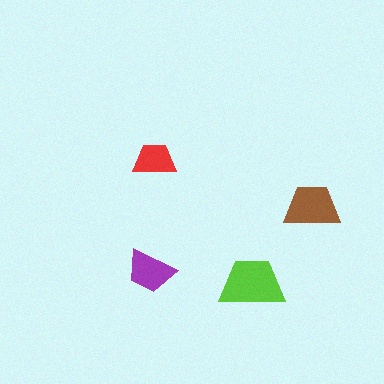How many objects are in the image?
There are 4 objects in the image.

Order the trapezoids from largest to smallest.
the lime one, the brown one, the purple one, the red one.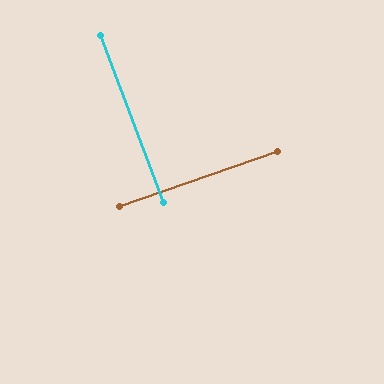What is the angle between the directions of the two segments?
Approximately 89 degrees.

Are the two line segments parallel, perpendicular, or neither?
Perpendicular — they meet at approximately 89°.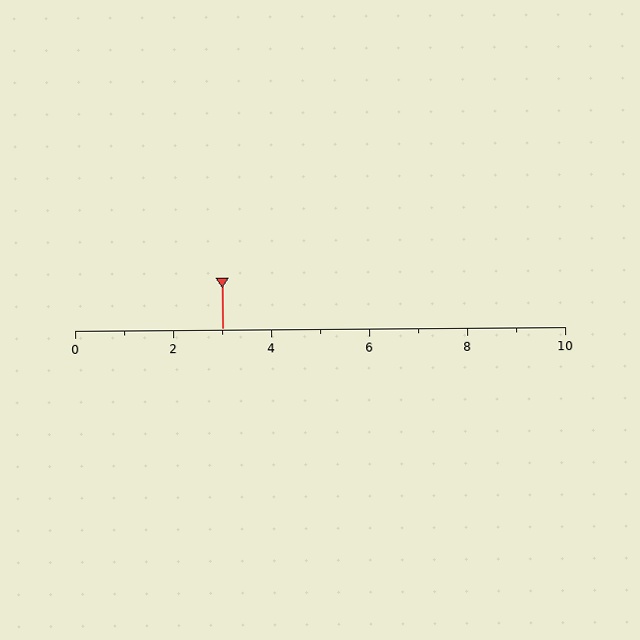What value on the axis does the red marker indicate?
The marker indicates approximately 3.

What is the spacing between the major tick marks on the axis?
The major ticks are spaced 2 apart.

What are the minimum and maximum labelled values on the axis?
The axis runs from 0 to 10.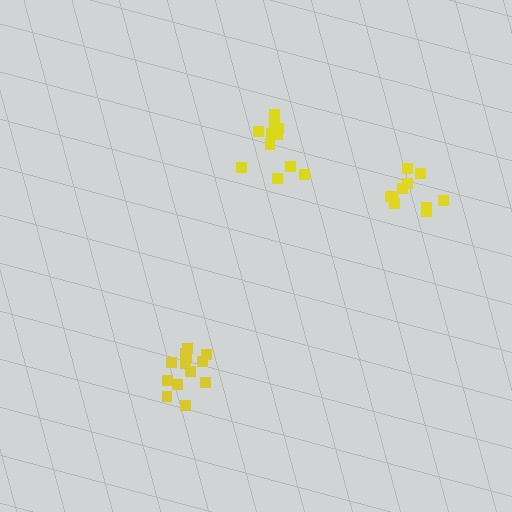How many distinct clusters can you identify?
There are 3 distinct clusters.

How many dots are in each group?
Group 1: 11 dots, Group 2: 13 dots, Group 3: 10 dots (34 total).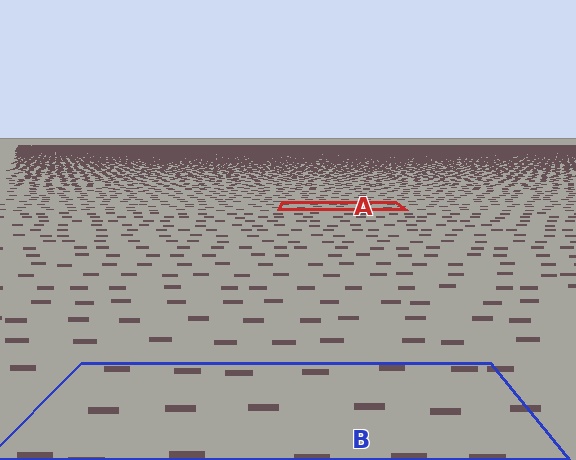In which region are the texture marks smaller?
The texture marks are smaller in region A, because it is farther away.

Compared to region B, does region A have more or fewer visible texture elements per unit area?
Region A has more texture elements per unit area — they are packed more densely because it is farther away.